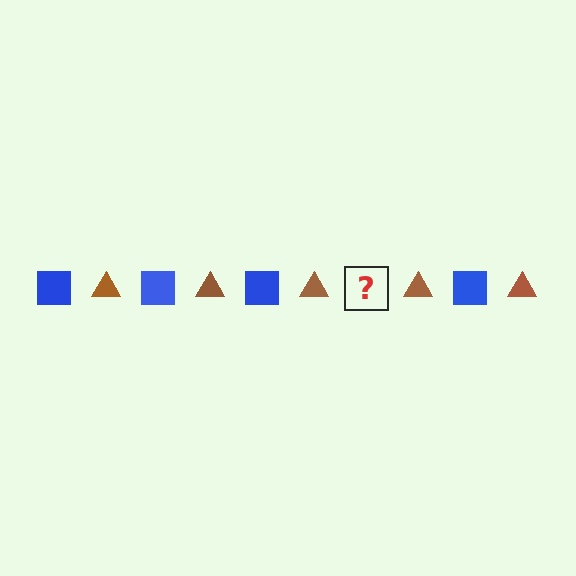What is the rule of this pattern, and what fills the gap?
The rule is that the pattern alternates between blue square and brown triangle. The gap should be filled with a blue square.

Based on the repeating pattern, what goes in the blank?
The blank should be a blue square.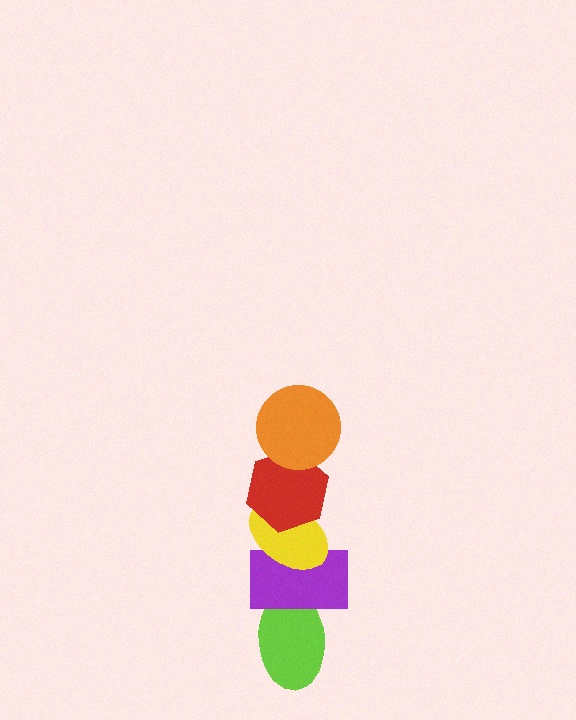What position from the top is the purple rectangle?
The purple rectangle is 4th from the top.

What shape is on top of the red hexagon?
The orange circle is on top of the red hexagon.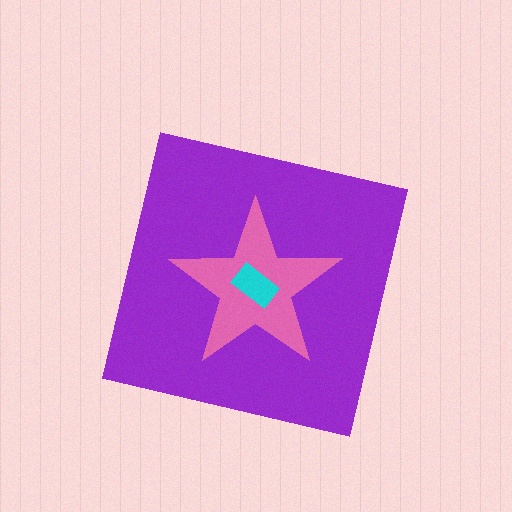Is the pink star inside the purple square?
Yes.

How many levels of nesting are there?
3.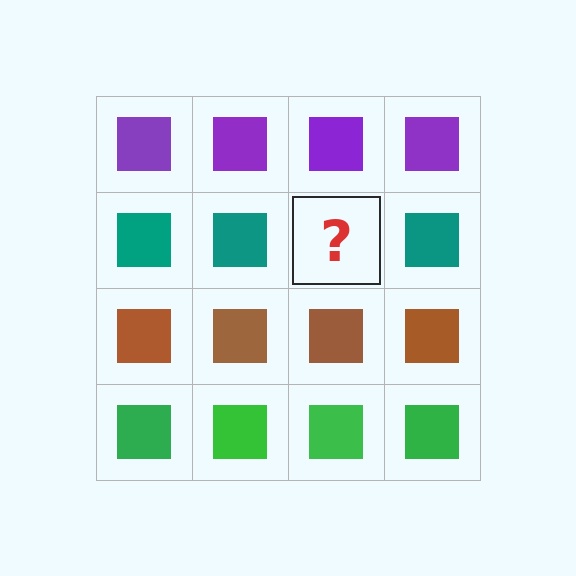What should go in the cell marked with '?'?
The missing cell should contain a teal square.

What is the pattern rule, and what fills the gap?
The rule is that each row has a consistent color. The gap should be filled with a teal square.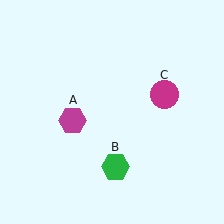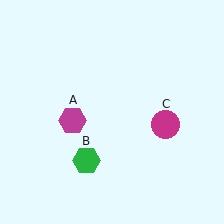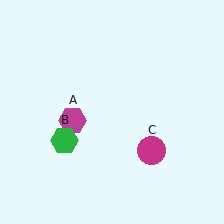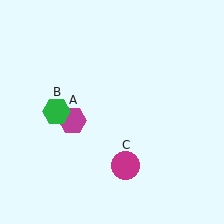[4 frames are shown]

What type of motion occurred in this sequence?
The green hexagon (object B), magenta circle (object C) rotated clockwise around the center of the scene.